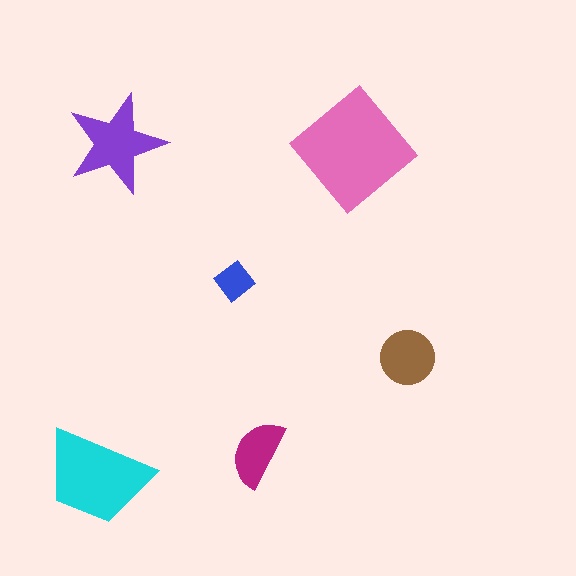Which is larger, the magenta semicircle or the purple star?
The purple star.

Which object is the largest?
The pink diamond.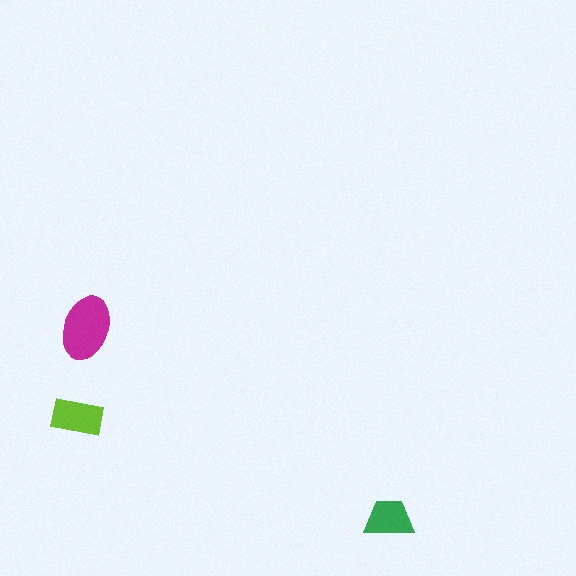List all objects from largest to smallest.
The magenta ellipse, the lime rectangle, the green trapezoid.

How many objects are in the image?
There are 3 objects in the image.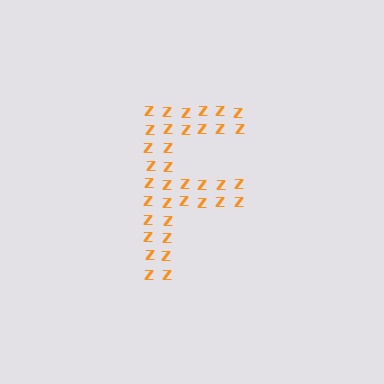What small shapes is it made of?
It is made of small letter Z's.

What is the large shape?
The large shape is the letter F.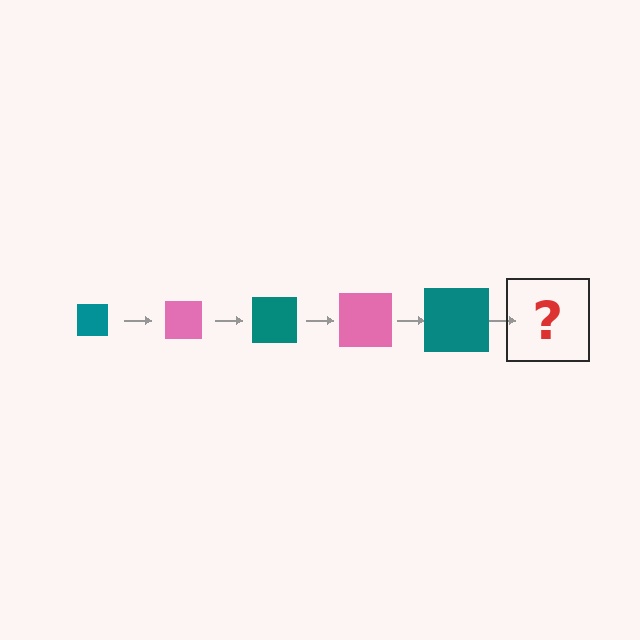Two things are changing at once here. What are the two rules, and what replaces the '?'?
The two rules are that the square grows larger each step and the color cycles through teal and pink. The '?' should be a pink square, larger than the previous one.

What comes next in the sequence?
The next element should be a pink square, larger than the previous one.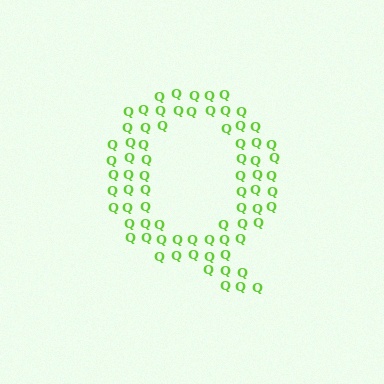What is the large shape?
The large shape is the letter Q.